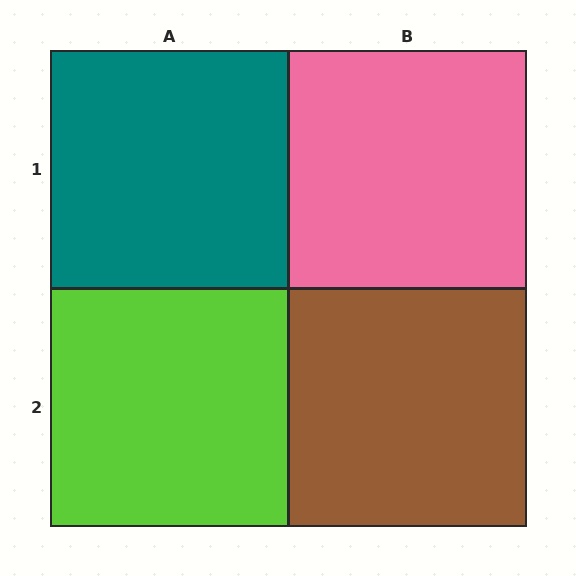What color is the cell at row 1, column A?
Teal.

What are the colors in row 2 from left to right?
Lime, brown.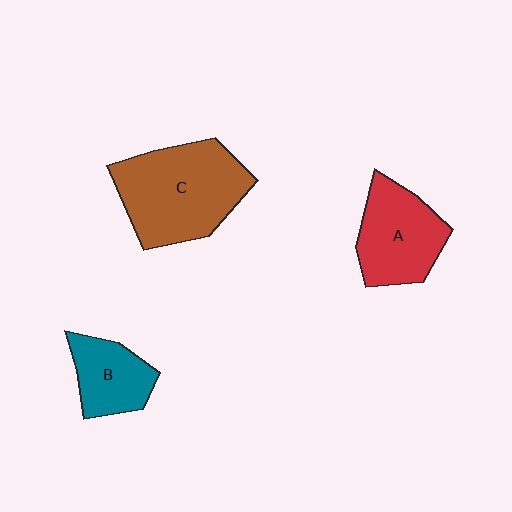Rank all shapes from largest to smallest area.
From largest to smallest: C (brown), A (red), B (teal).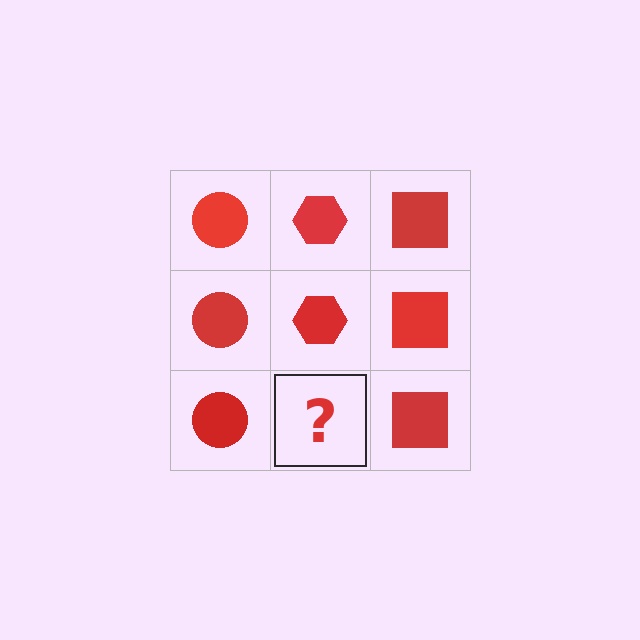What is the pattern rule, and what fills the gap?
The rule is that each column has a consistent shape. The gap should be filled with a red hexagon.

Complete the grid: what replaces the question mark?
The question mark should be replaced with a red hexagon.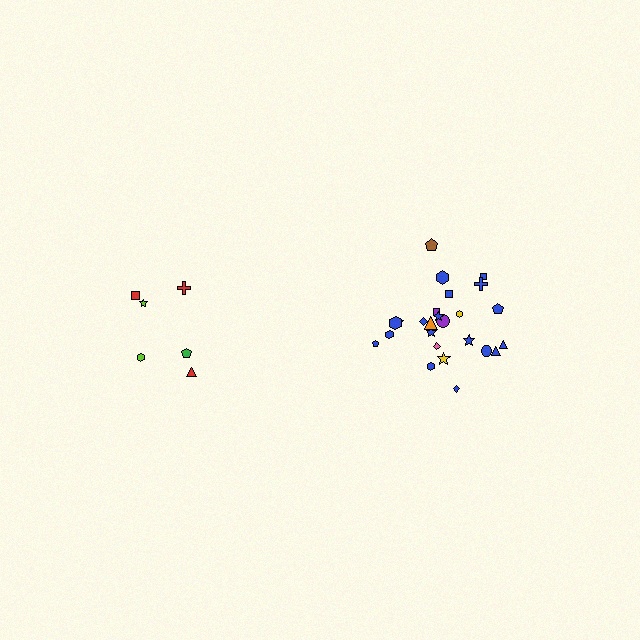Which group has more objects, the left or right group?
The right group.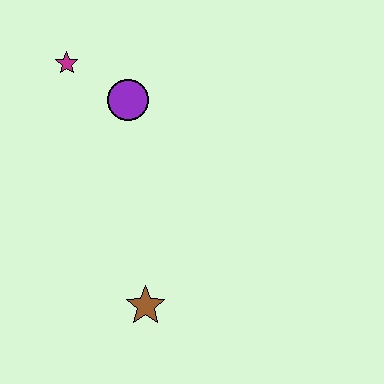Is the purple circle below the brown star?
No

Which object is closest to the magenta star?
The purple circle is closest to the magenta star.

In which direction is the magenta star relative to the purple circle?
The magenta star is to the left of the purple circle.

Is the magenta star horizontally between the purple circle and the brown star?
No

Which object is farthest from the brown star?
The magenta star is farthest from the brown star.